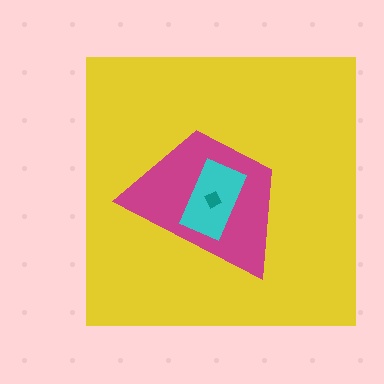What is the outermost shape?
The yellow square.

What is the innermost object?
The teal diamond.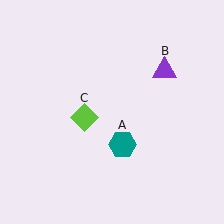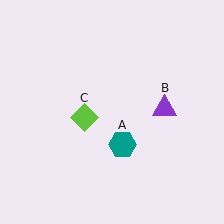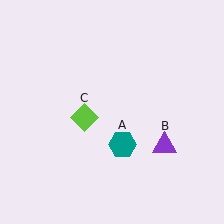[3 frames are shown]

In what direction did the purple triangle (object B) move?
The purple triangle (object B) moved down.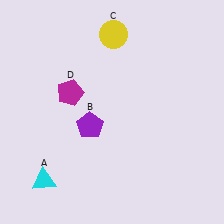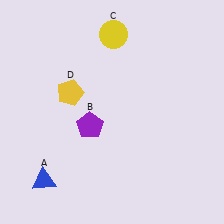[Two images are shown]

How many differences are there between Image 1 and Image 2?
There are 2 differences between the two images.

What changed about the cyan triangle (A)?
In Image 1, A is cyan. In Image 2, it changed to blue.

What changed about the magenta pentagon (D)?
In Image 1, D is magenta. In Image 2, it changed to yellow.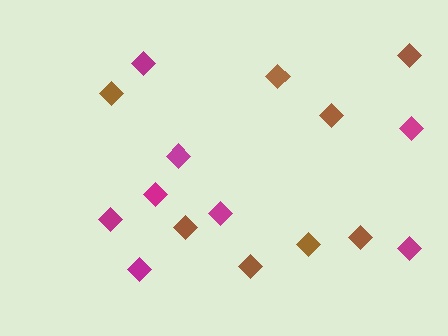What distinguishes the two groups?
There are 2 groups: one group of brown diamonds (8) and one group of magenta diamonds (8).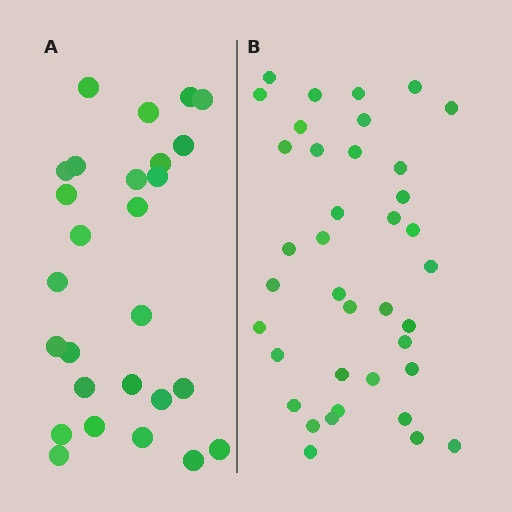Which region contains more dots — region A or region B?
Region B (the right region) has more dots.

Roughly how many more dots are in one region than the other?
Region B has roughly 12 or so more dots than region A.